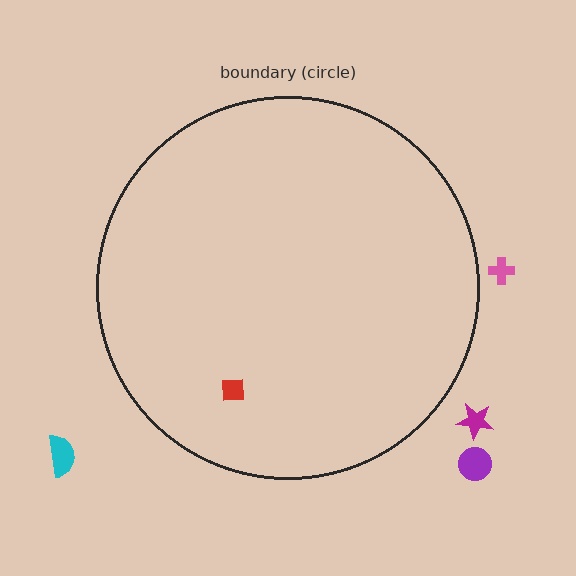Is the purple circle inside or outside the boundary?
Outside.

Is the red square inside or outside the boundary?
Inside.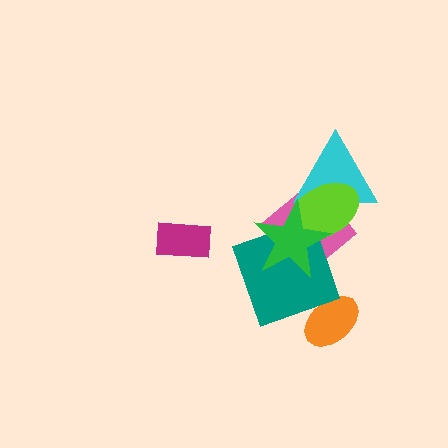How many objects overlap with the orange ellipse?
0 objects overlap with the orange ellipse.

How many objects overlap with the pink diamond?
4 objects overlap with the pink diamond.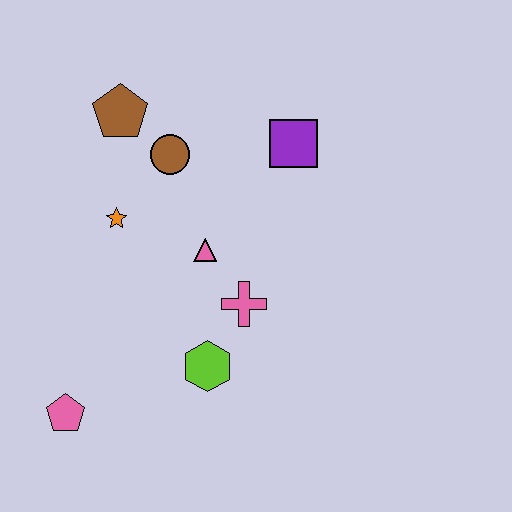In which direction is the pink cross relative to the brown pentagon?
The pink cross is below the brown pentagon.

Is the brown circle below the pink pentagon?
No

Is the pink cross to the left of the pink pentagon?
No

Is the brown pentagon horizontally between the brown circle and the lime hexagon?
No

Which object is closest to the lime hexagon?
The pink cross is closest to the lime hexagon.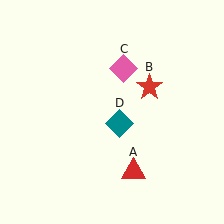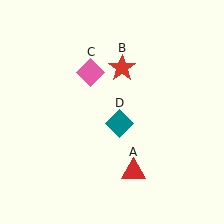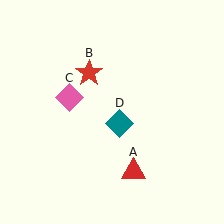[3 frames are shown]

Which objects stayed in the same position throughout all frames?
Red triangle (object A) and teal diamond (object D) remained stationary.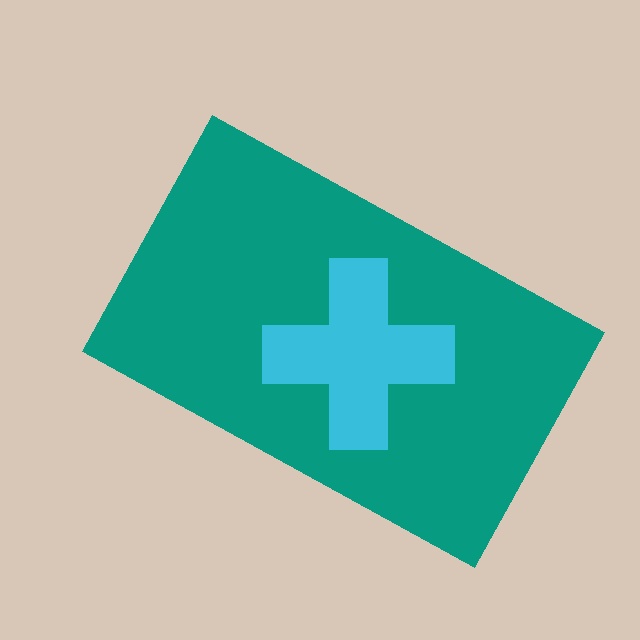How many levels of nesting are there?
2.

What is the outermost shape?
The teal rectangle.